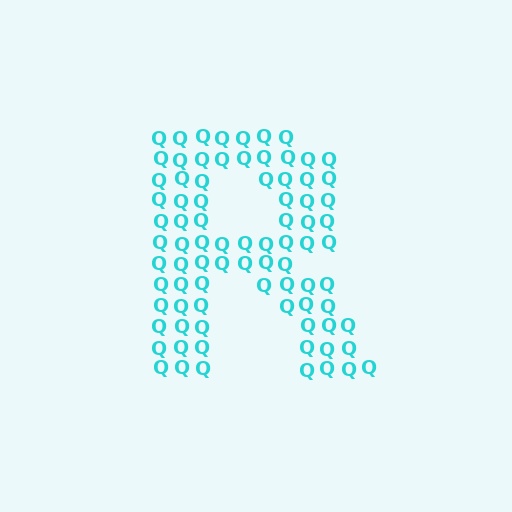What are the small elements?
The small elements are letter Q's.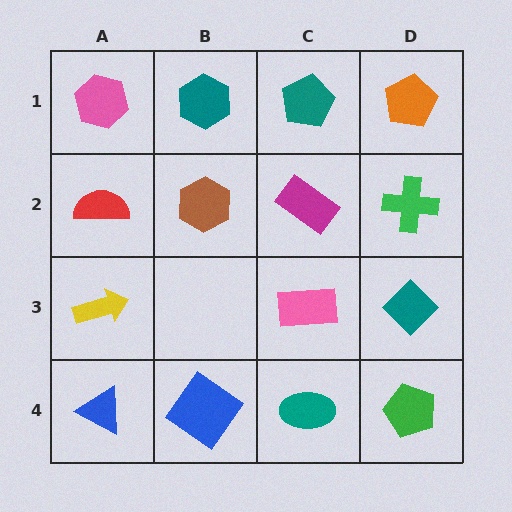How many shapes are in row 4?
4 shapes.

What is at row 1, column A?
A pink hexagon.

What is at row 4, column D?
A green pentagon.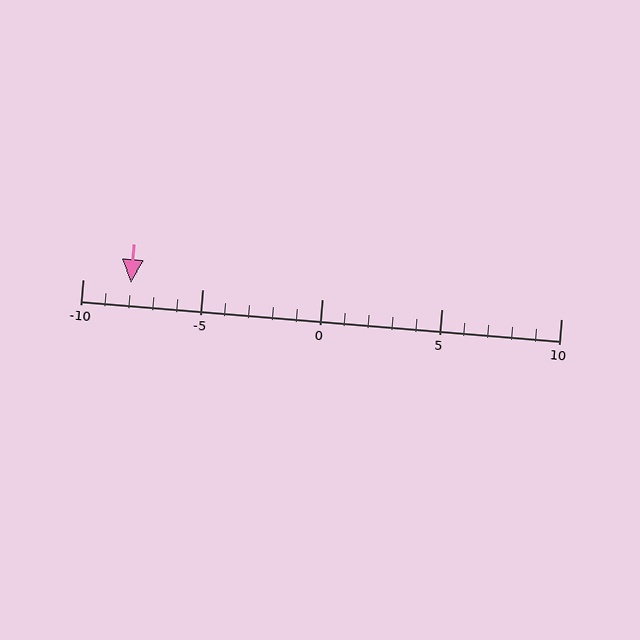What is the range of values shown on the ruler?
The ruler shows values from -10 to 10.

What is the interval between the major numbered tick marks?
The major tick marks are spaced 5 units apart.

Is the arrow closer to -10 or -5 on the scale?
The arrow is closer to -10.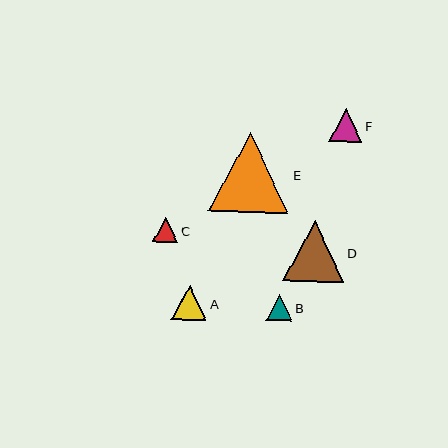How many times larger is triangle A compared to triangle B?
Triangle A is approximately 1.4 times the size of triangle B.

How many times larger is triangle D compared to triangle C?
Triangle D is approximately 2.4 times the size of triangle C.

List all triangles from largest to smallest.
From largest to smallest: E, D, A, F, B, C.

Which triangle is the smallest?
Triangle C is the smallest with a size of approximately 25 pixels.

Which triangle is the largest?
Triangle E is the largest with a size of approximately 80 pixels.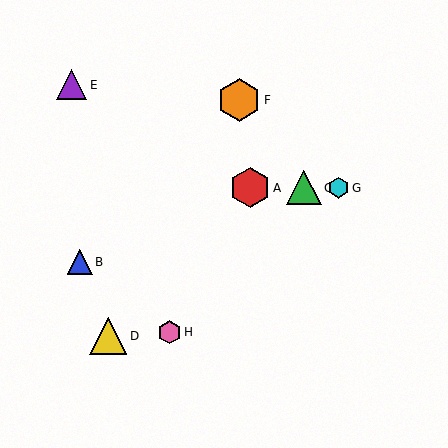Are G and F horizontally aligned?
No, G is at y≈188 and F is at y≈100.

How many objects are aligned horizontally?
3 objects (A, C, G) are aligned horizontally.